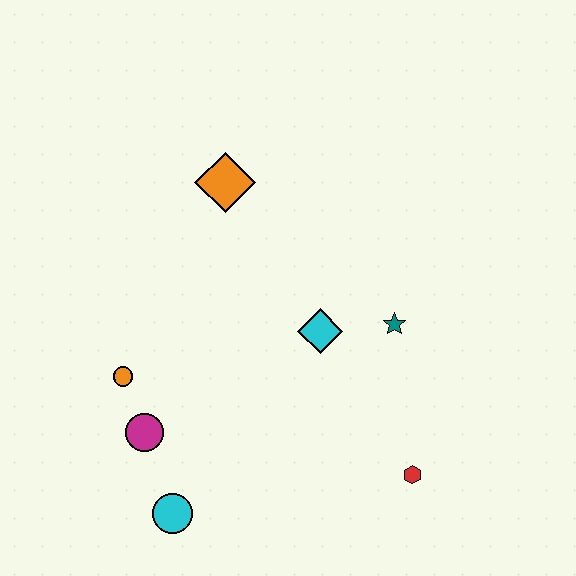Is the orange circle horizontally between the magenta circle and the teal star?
No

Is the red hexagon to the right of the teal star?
Yes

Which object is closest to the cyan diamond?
The teal star is closest to the cyan diamond.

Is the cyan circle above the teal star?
No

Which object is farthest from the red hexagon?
The orange diamond is farthest from the red hexagon.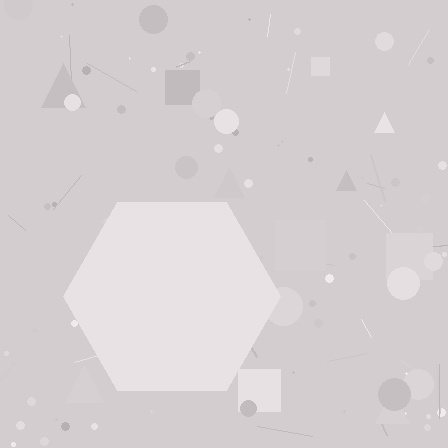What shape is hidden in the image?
A hexagon is hidden in the image.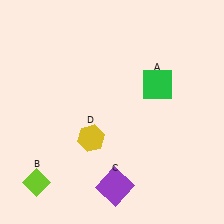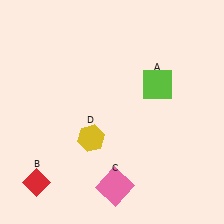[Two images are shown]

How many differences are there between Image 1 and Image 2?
There are 3 differences between the two images.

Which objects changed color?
A changed from green to lime. B changed from lime to red. C changed from purple to pink.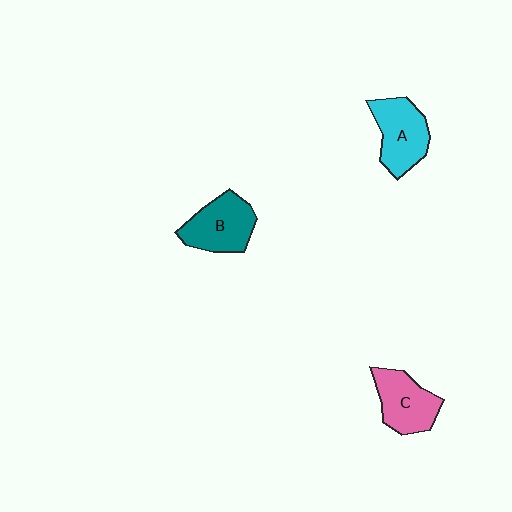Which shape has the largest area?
Shape A (cyan).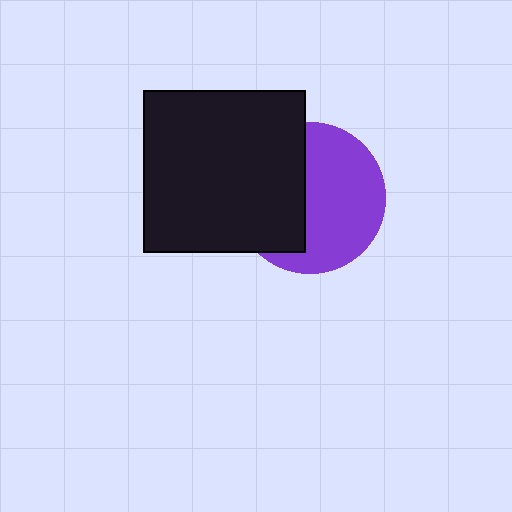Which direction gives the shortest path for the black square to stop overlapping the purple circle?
Moving left gives the shortest separation.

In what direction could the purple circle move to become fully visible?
The purple circle could move right. That would shift it out from behind the black square entirely.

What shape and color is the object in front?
The object in front is a black square.